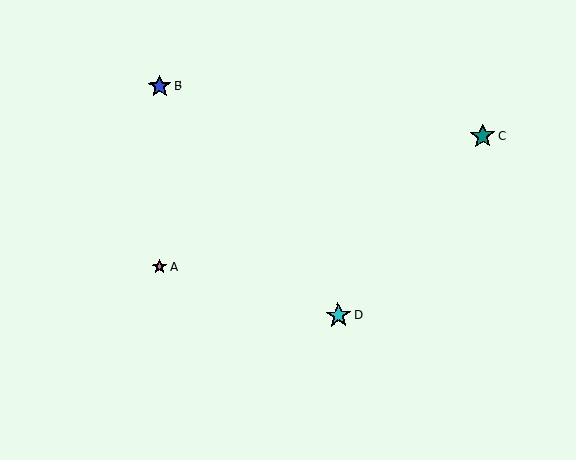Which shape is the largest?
The teal star (labeled C) is the largest.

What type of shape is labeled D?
Shape D is a cyan star.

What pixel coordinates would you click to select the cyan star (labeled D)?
Click at (339, 315) to select the cyan star D.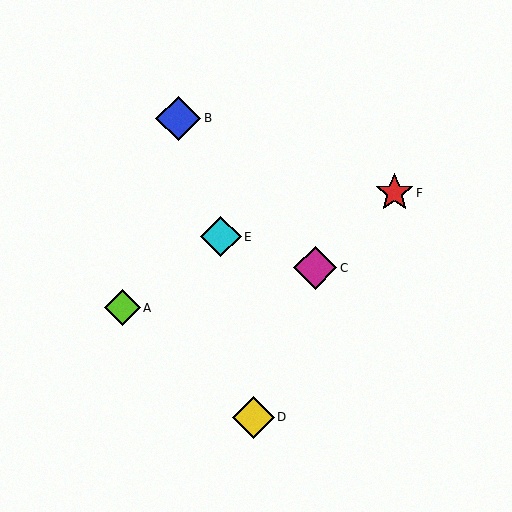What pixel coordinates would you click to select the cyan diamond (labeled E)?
Click at (221, 237) to select the cyan diamond E.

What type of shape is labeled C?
Shape C is a magenta diamond.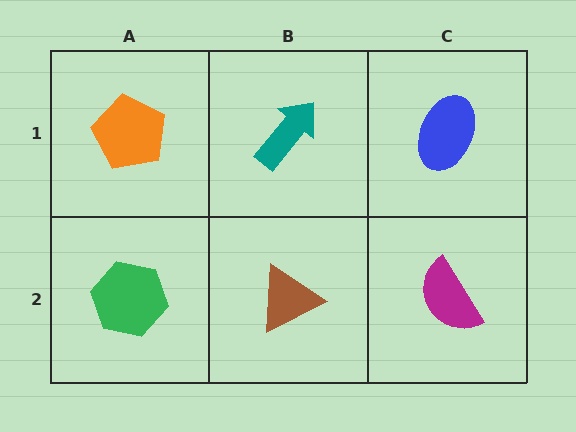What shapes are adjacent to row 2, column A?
An orange pentagon (row 1, column A), a brown triangle (row 2, column B).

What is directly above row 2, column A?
An orange pentagon.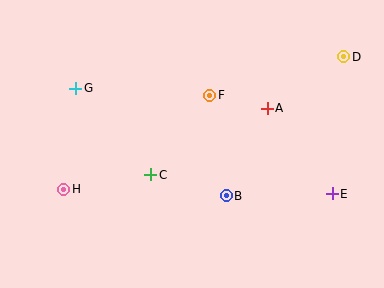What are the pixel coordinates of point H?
Point H is at (64, 189).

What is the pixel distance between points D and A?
The distance between D and A is 92 pixels.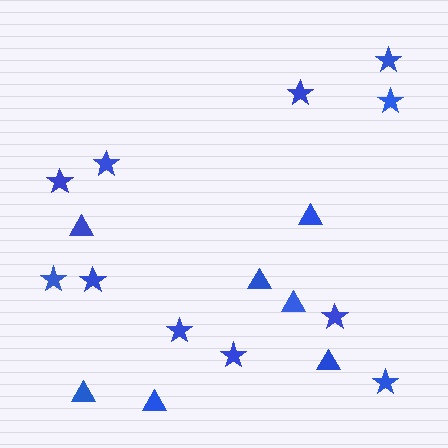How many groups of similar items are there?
There are 2 groups: one group of stars (11) and one group of triangles (7).